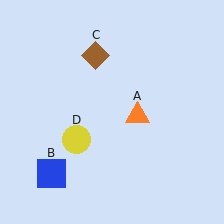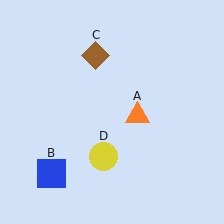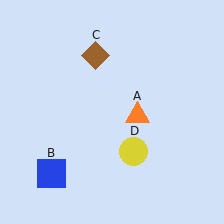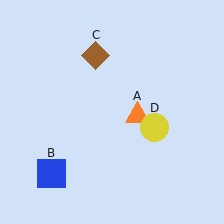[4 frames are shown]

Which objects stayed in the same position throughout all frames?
Orange triangle (object A) and blue square (object B) and brown diamond (object C) remained stationary.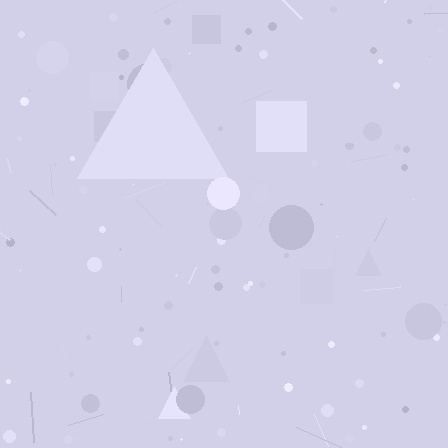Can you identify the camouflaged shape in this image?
The camouflaged shape is a triangle.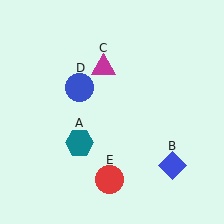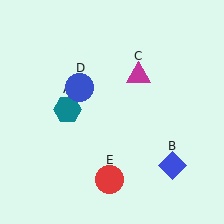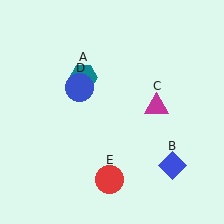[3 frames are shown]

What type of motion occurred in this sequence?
The teal hexagon (object A), magenta triangle (object C) rotated clockwise around the center of the scene.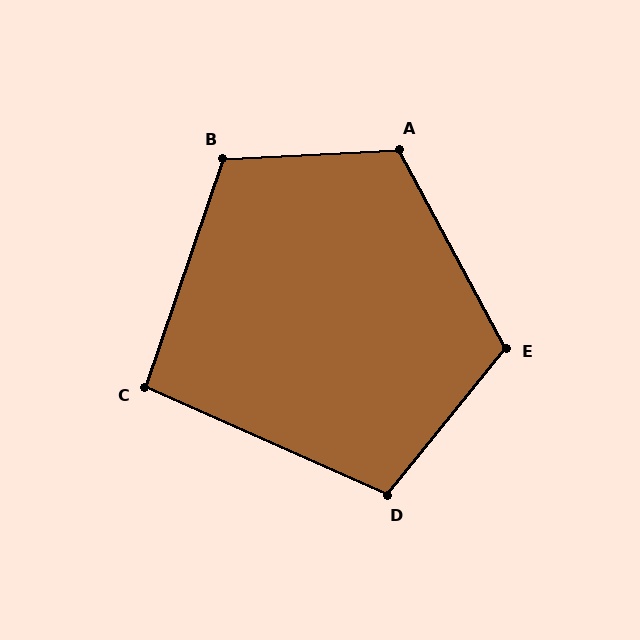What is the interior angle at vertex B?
Approximately 112 degrees (obtuse).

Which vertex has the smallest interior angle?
C, at approximately 95 degrees.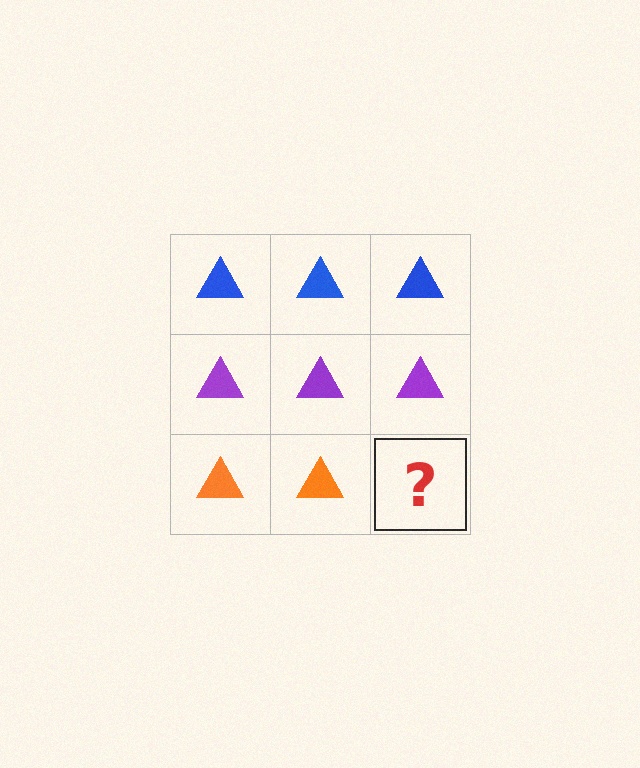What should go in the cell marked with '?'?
The missing cell should contain an orange triangle.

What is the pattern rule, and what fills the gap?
The rule is that each row has a consistent color. The gap should be filled with an orange triangle.